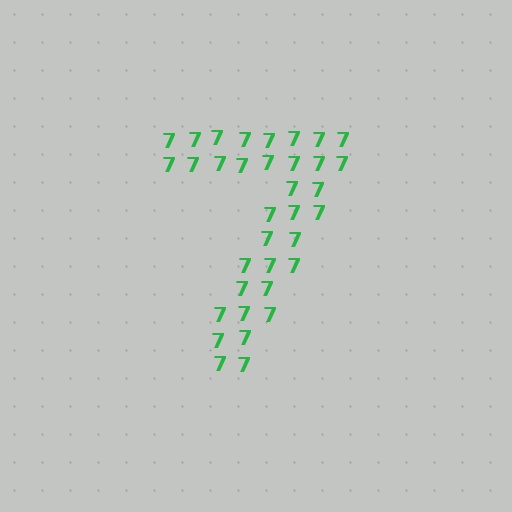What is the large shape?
The large shape is the digit 7.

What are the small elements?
The small elements are digit 7's.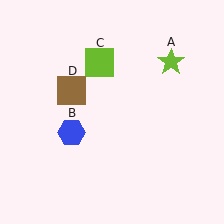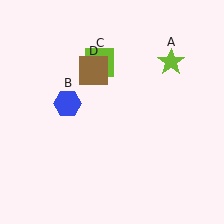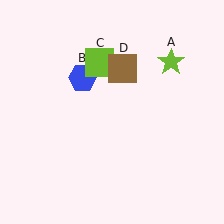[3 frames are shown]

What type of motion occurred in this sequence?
The blue hexagon (object B), brown square (object D) rotated clockwise around the center of the scene.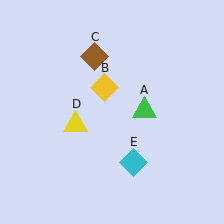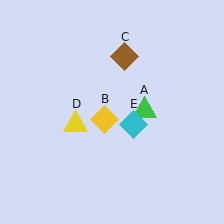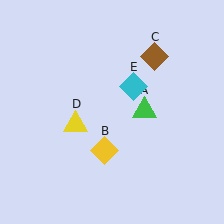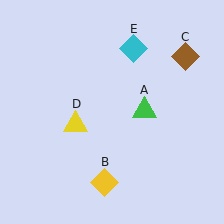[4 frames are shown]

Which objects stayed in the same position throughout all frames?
Green triangle (object A) and yellow triangle (object D) remained stationary.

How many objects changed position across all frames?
3 objects changed position: yellow diamond (object B), brown diamond (object C), cyan diamond (object E).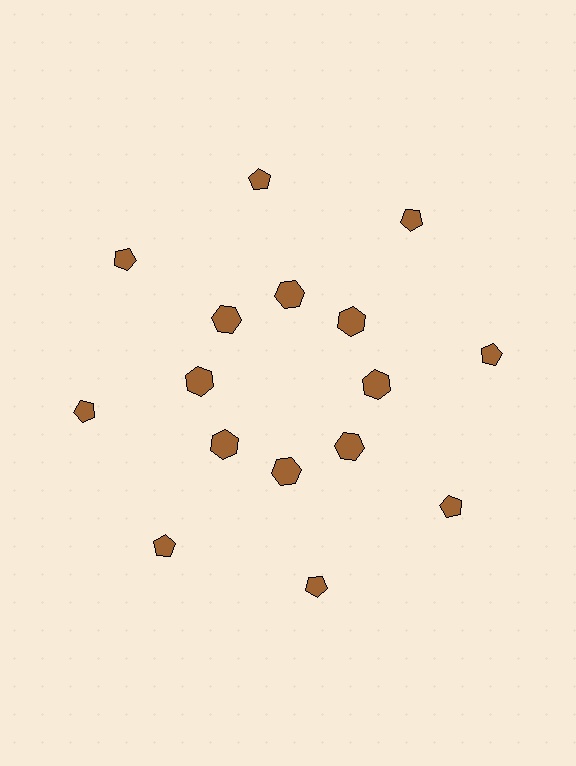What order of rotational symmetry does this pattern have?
This pattern has 8-fold rotational symmetry.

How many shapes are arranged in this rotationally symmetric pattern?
There are 16 shapes, arranged in 8 groups of 2.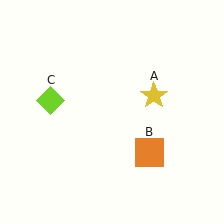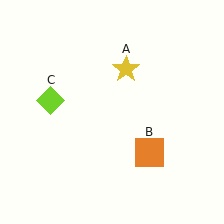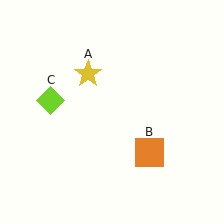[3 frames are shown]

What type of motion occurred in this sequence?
The yellow star (object A) rotated counterclockwise around the center of the scene.